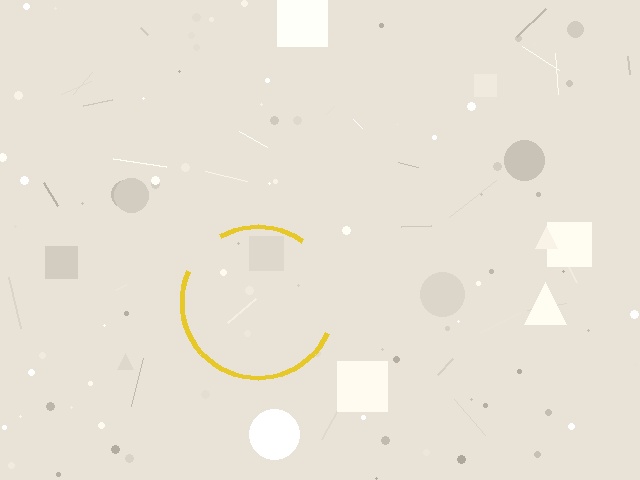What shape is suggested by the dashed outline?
The dashed outline suggests a circle.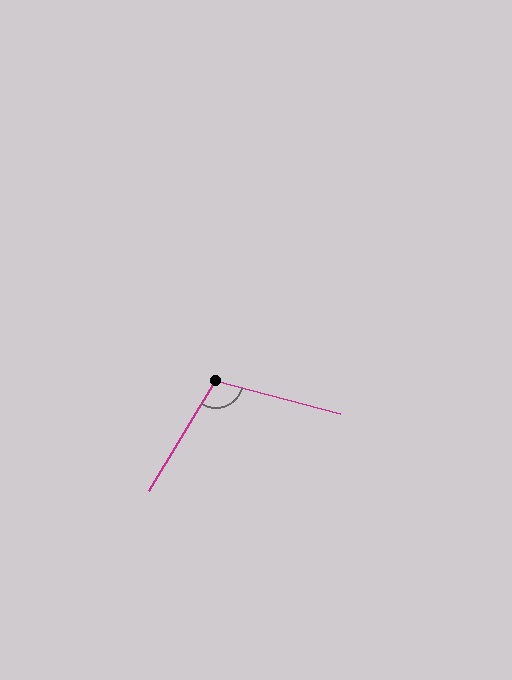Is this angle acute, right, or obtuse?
It is obtuse.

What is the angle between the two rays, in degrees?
Approximately 106 degrees.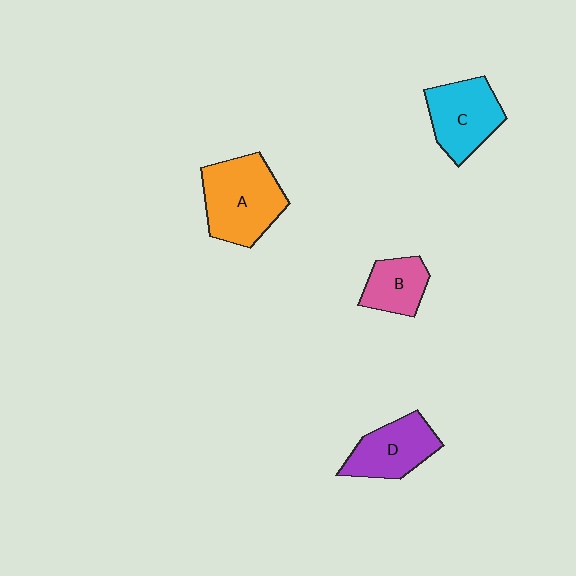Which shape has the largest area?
Shape A (orange).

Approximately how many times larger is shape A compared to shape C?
Approximately 1.3 times.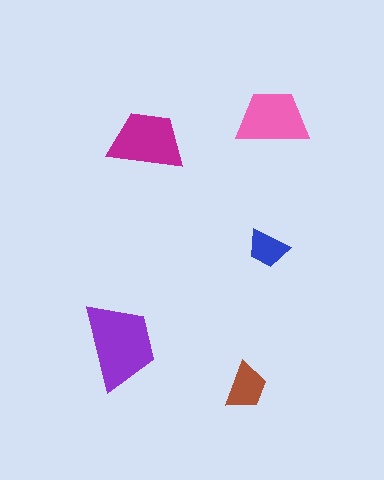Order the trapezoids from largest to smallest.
the purple one, the magenta one, the pink one, the brown one, the blue one.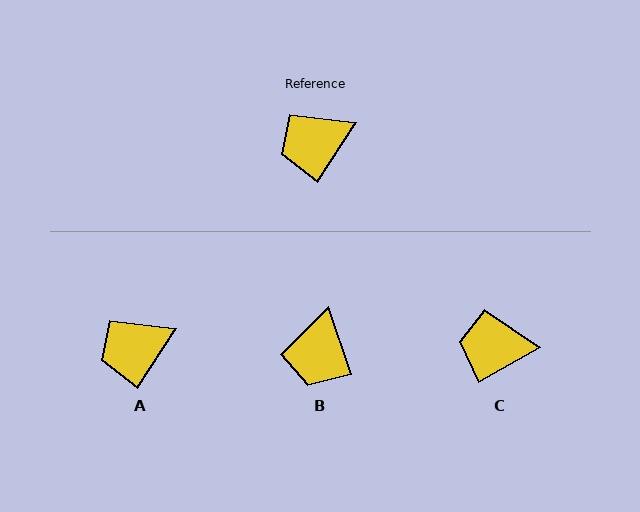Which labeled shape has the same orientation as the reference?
A.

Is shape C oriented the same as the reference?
No, it is off by about 28 degrees.